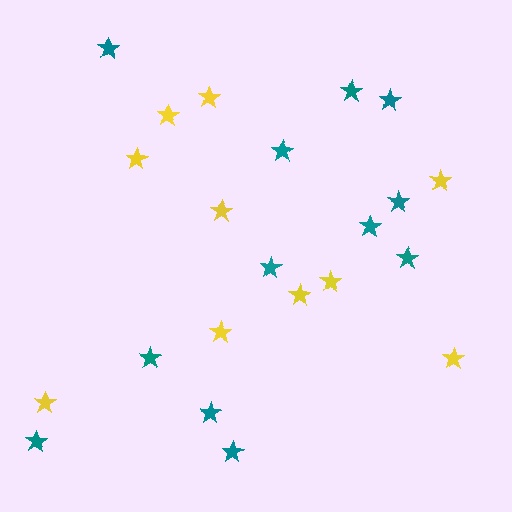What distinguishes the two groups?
There are 2 groups: one group of teal stars (12) and one group of yellow stars (10).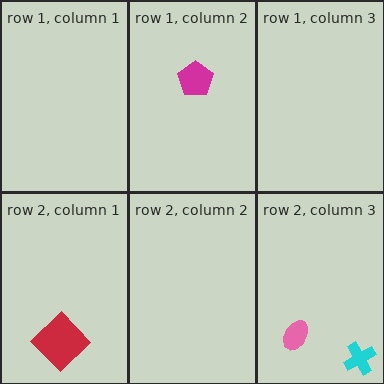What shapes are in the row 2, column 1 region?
The red diamond.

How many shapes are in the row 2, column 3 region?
2.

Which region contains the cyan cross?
The row 2, column 3 region.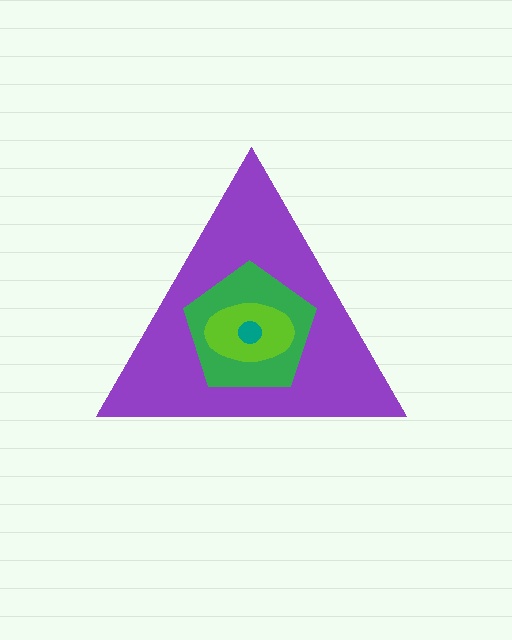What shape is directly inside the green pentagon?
The lime ellipse.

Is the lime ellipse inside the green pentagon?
Yes.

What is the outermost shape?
The purple triangle.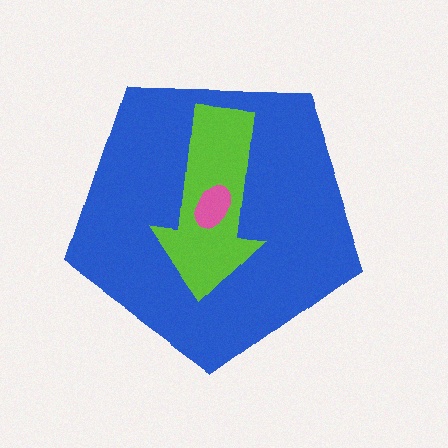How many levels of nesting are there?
3.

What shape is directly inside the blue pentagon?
The lime arrow.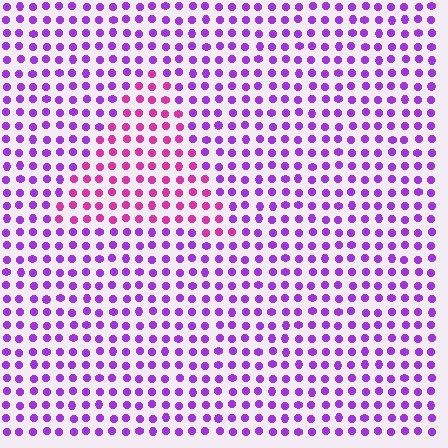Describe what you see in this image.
The image is filled with small purple elements in a uniform arrangement. A triangle-shaped region is visible where the elements are tinted to a slightly different hue, forming a subtle color boundary.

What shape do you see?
I see a triangle.